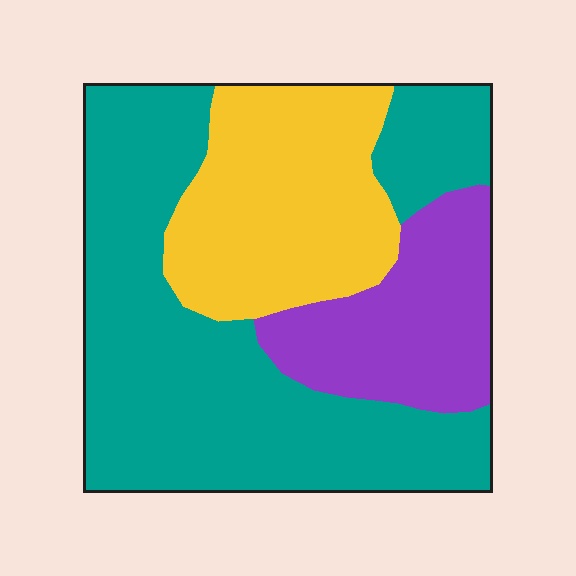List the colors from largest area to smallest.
From largest to smallest: teal, yellow, purple.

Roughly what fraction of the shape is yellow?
Yellow covers 27% of the shape.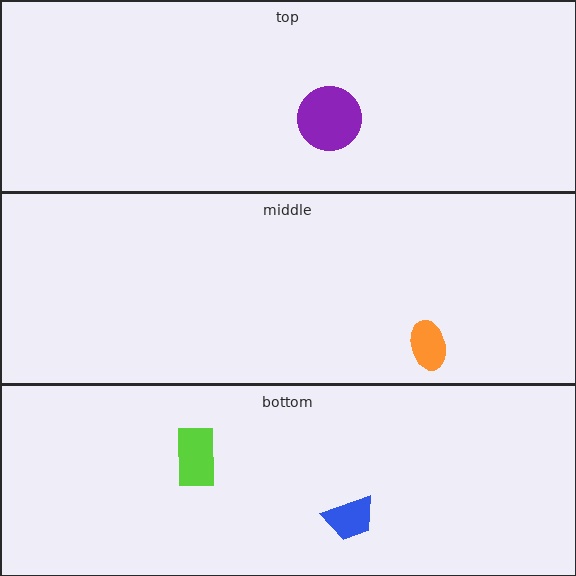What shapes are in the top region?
The purple circle.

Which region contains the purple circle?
The top region.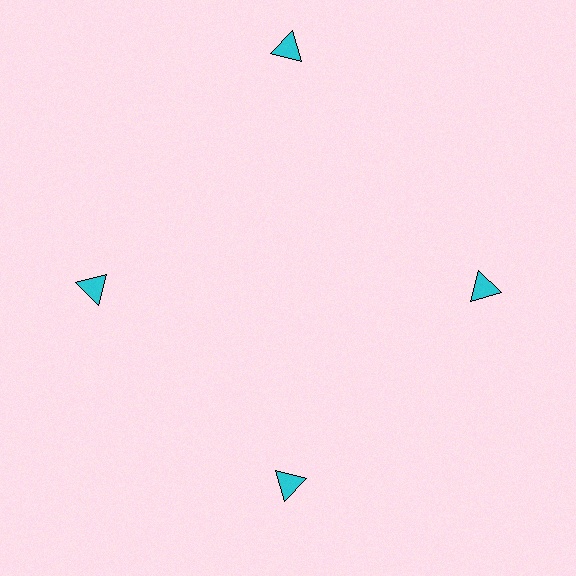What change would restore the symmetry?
The symmetry would be restored by moving it inward, back onto the ring so that all 4 triangles sit at equal angles and equal distance from the center.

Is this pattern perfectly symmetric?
No. The 4 cyan triangles are arranged in a ring, but one element near the 12 o'clock position is pushed outward from the center, breaking the 4-fold rotational symmetry.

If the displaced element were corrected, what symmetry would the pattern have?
It would have 4-fold rotational symmetry — the pattern would map onto itself every 90 degrees.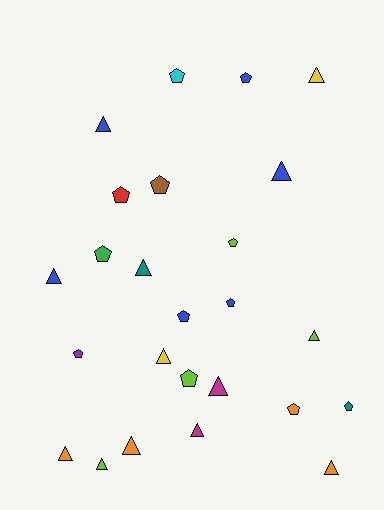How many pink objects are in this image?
There are no pink objects.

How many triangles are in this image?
There are 13 triangles.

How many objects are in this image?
There are 25 objects.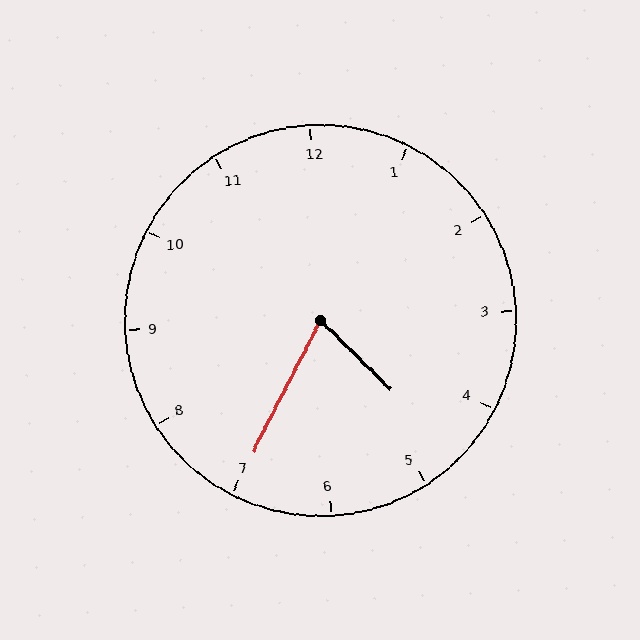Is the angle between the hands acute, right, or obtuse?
It is acute.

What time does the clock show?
4:35.